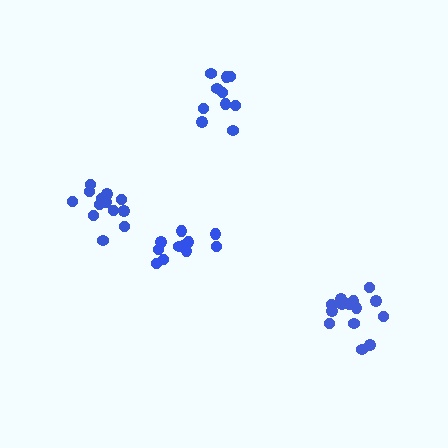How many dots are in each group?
Group 1: 13 dots, Group 2: 14 dots, Group 3: 11 dots, Group 4: 10 dots (48 total).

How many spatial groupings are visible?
There are 4 spatial groupings.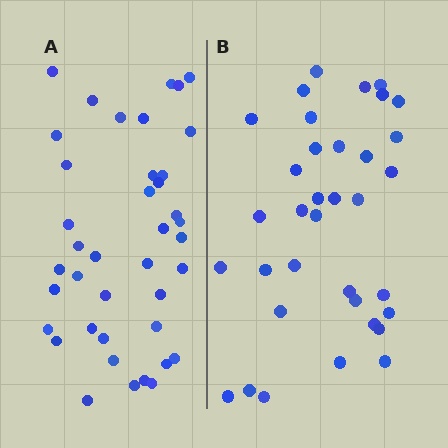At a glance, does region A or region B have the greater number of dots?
Region A (the left region) has more dots.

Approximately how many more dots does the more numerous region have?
Region A has about 5 more dots than region B.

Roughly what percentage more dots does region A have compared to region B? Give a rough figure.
About 15% more.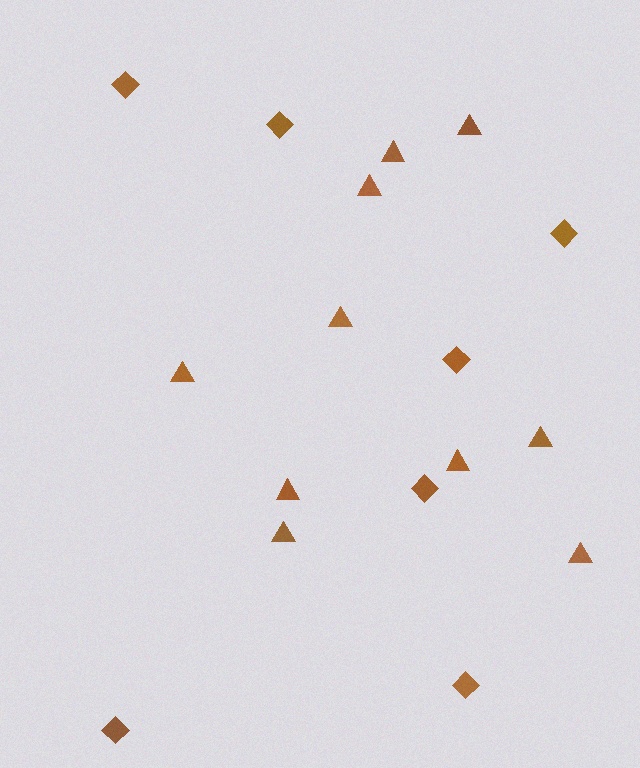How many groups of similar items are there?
There are 2 groups: one group of triangles (10) and one group of diamonds (7).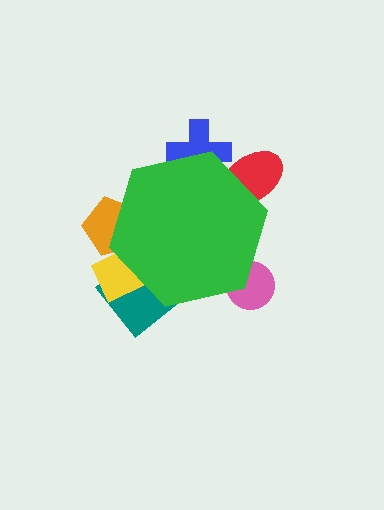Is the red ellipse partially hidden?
Yes, the red ellipse is partially hidden behind the green hexagon.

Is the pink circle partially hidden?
Yes, the pink circle is partially hidden behind the green hexagon.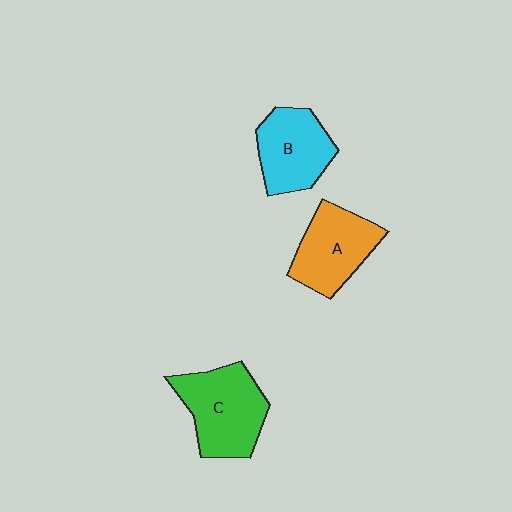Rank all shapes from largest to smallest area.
From largest to smallest: C (green), A (orange), B (cyan).